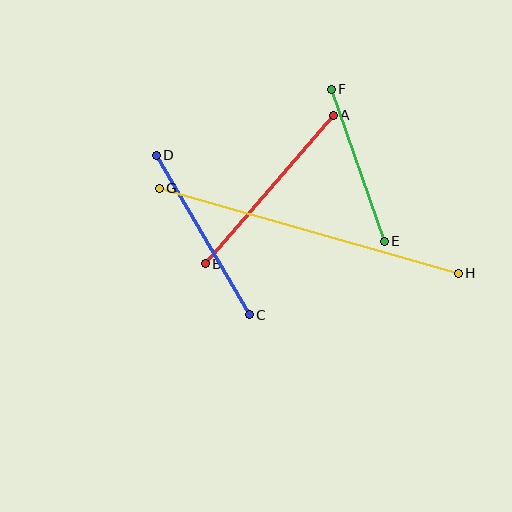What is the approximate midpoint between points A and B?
The midpoint is at approximately (269, 190) pixels.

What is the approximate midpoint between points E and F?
The midpoint is at approximately (358, 165) pixels.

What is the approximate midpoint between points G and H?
The midpoint is at approximately (309, 231) pixels.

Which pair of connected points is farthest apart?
Points G and H are farthest apart.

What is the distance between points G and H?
The distance is approximately 311 pixels.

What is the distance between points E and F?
The distance is approximately 161 pixels.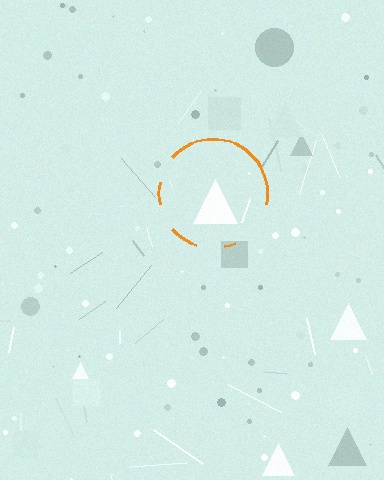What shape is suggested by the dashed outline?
The dashed outline suggests a circle.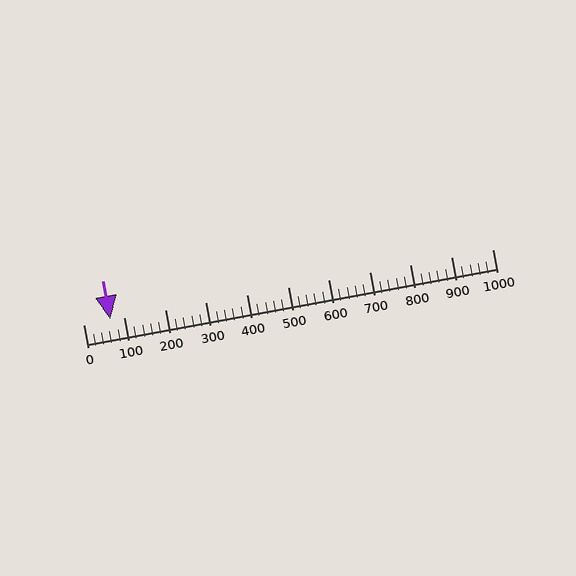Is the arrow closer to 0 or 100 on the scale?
The arrow is closer to 100.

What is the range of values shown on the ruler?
The ruler shows values from 0 to 1000.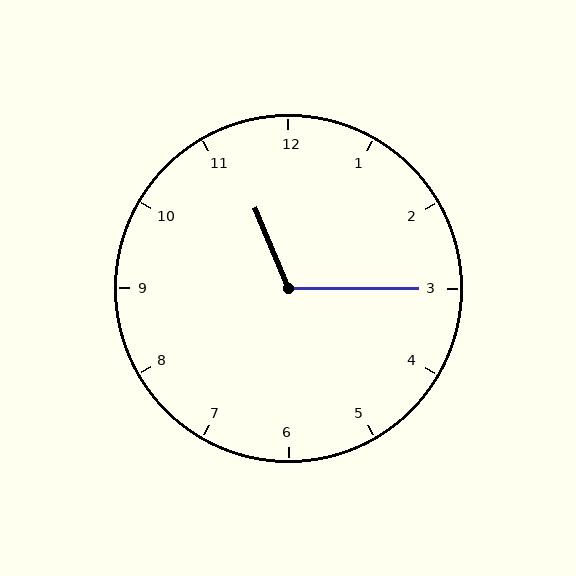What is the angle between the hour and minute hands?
Approximately 112 degrees.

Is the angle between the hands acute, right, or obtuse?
It is obtuse.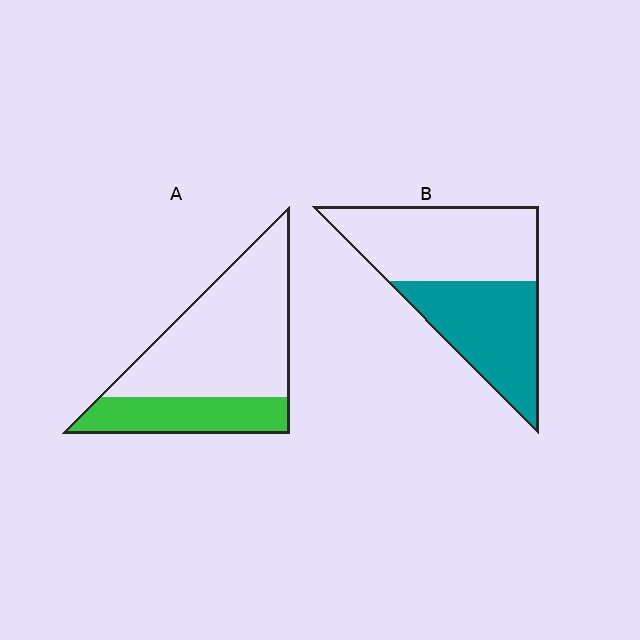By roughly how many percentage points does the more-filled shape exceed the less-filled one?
By roughly 15 percentage points (B over A).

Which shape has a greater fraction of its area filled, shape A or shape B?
Shape B.